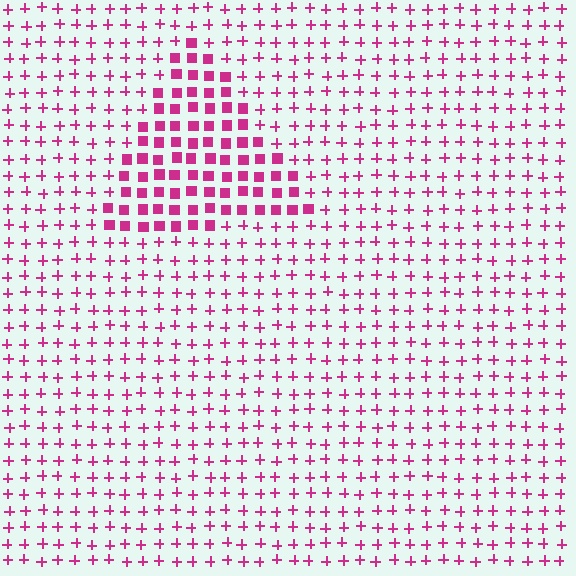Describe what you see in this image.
The image is filled with small magenta elements arranged in a uniform grid. A triangle-shaped region contains squares, while the surrounding area contains plus signs. The boundary is defined purely by the change in element shape.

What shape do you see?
I see a triangle.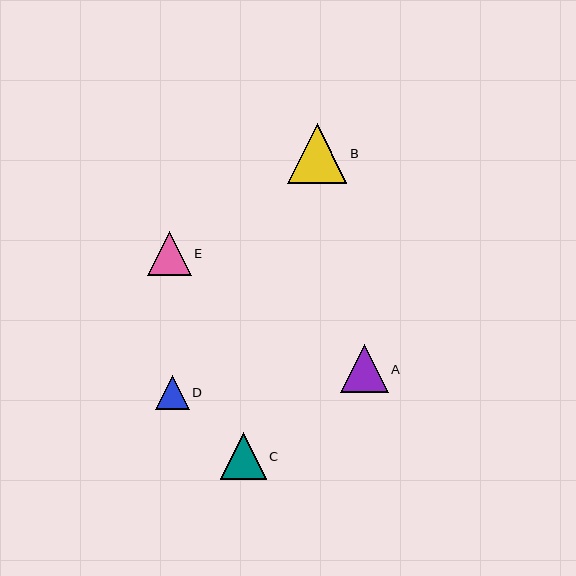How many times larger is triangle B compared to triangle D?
Triangle B is approximately 1.8 times the size of triangle D.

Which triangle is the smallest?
Triangle D is the smallest with a size of approximately 34 pixels.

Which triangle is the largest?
Triangle B is the largest with a size of approximately 60 pixels.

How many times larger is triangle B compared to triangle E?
Triangle B is approximately 1.4 times the size of triangle E.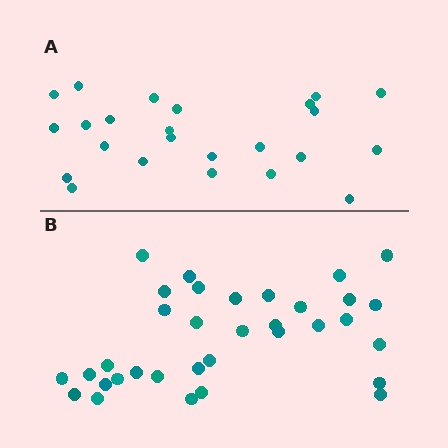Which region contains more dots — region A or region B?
Region B (the bottom region) has more dots.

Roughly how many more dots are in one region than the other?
Region B has roughly 10 or so more dots than region A.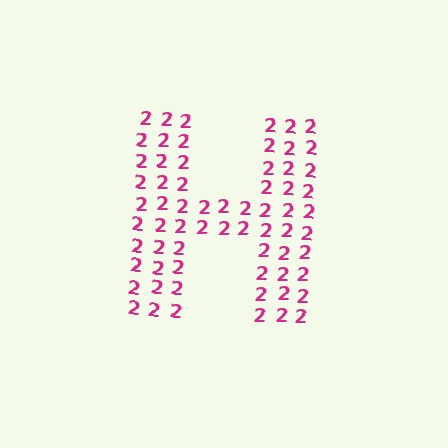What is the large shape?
The large shape is the letter H.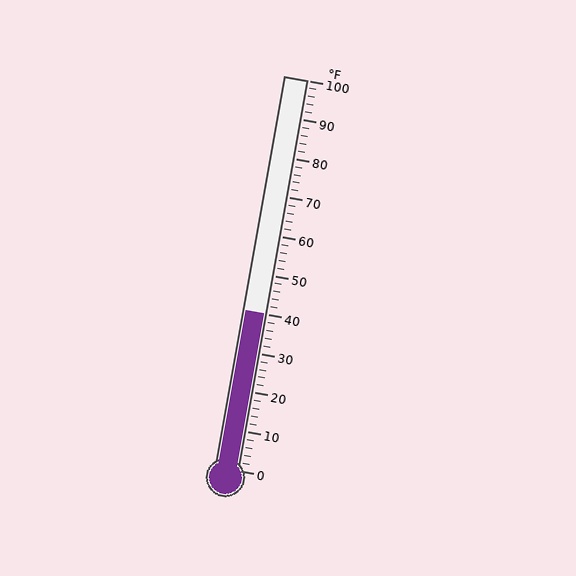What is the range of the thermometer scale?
The thermometer scale ranges from 0°F to 100°F.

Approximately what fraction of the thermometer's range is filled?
The thermometer is filled to approximately 40% of its range.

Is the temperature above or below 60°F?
The temperature is below 60°F.